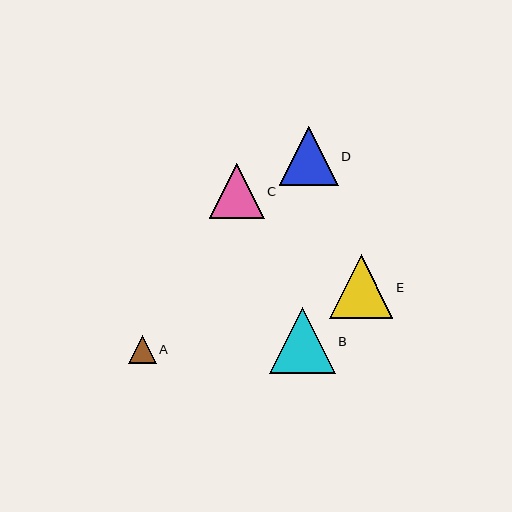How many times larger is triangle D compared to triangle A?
Triangle D is approximately 2.1 times the size of triangle A.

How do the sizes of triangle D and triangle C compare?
Triangle D and triangle C are approximately the same size.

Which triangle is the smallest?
Triangle A is the smallest with a size of approximately 28 pixels.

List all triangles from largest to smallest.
From largest to smallest: B, E, D, C, A.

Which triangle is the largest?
Triangle B is the largest with a size of approximately 66 pixels.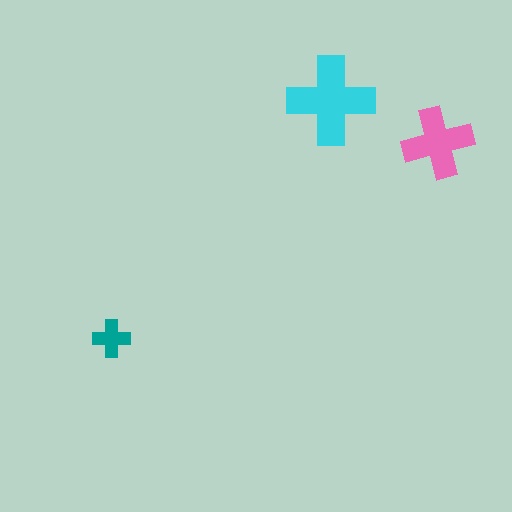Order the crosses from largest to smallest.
the cyan one, the pink one, the teal one.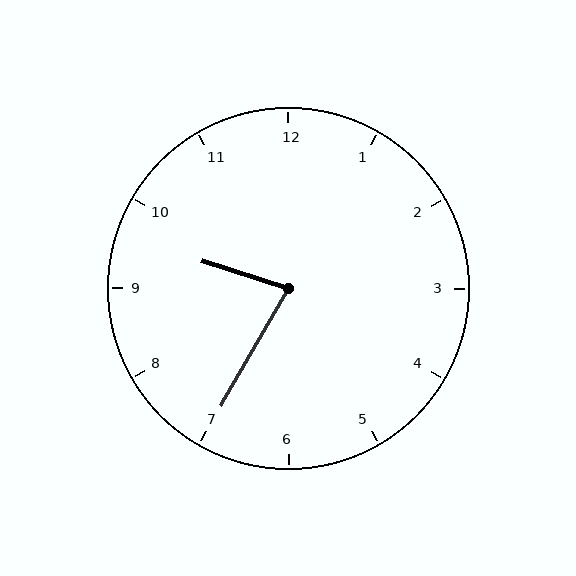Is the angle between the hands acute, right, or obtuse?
It is acute.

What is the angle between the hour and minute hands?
Approximately 78 degrees.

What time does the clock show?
9:35.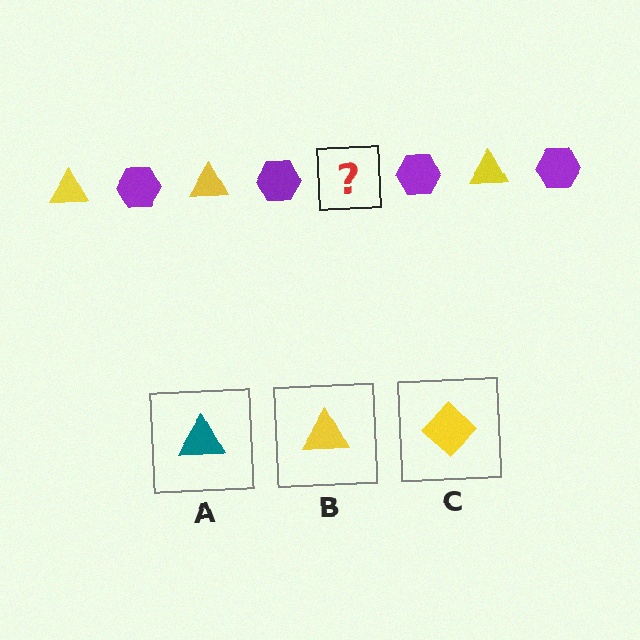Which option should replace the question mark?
Option B.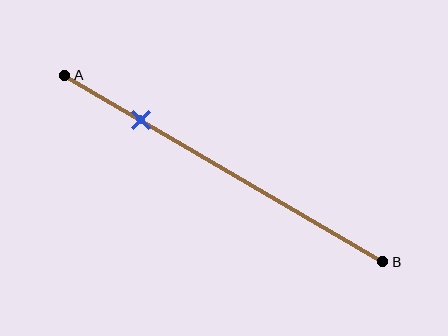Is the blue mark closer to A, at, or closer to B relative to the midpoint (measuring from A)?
The blue mark is closer to point A than the midpoint of segment AB.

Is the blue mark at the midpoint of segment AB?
No, the mark is at about 25% from A, not at the 50% midpoint.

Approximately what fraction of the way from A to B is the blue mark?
The blue mark is approximately 25% of the way from A to B.